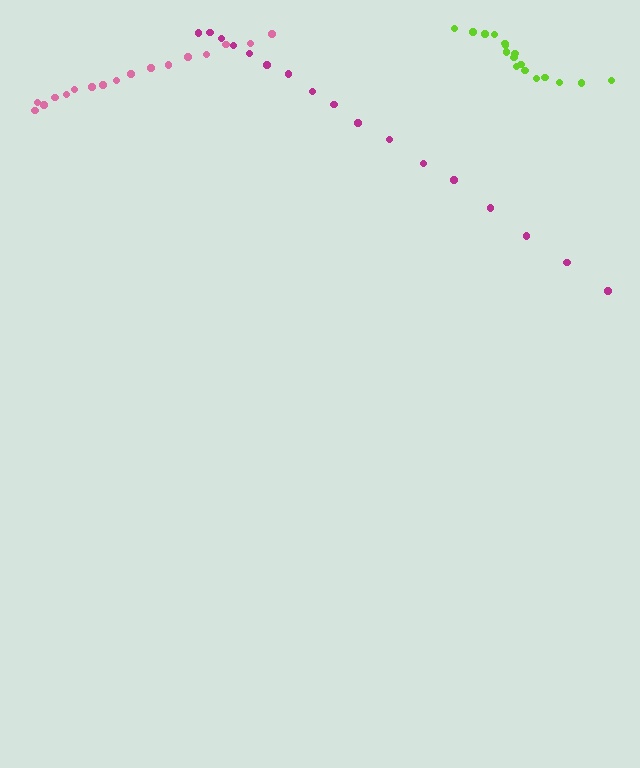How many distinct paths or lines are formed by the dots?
There are 3 distinct paths.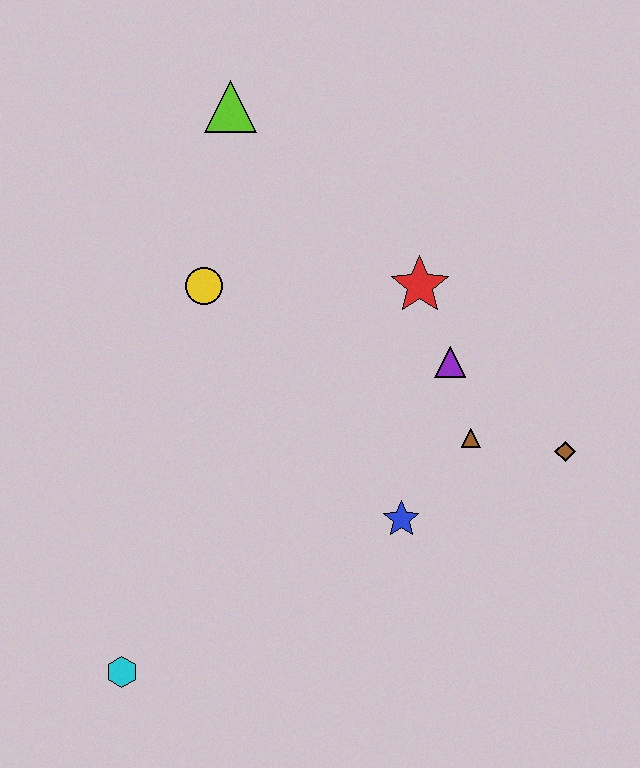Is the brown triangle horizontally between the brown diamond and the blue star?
Yes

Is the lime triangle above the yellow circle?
Yes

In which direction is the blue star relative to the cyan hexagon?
The blue star is to the right of the cyan hexagon.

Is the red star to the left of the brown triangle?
Yes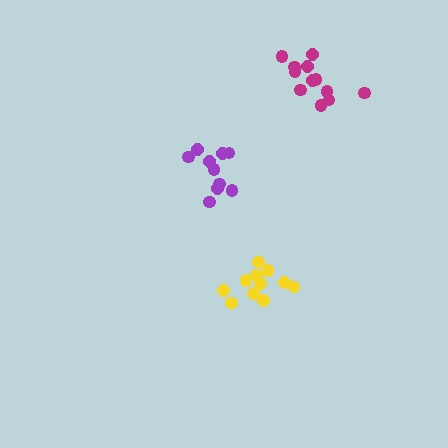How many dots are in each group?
Group 1: 10 dots, Group 2: 12 dots, Group 3: 11 dots (33 total).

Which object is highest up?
The magenta cluster is topmost.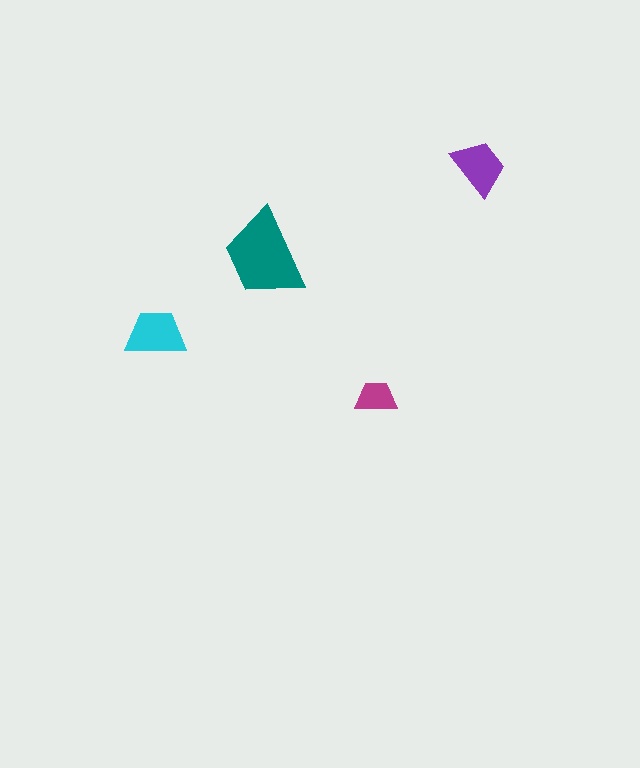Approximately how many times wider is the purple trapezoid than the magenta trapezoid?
About 1.5 times wider.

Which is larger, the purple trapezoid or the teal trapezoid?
The teal one.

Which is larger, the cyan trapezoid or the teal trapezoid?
The teal one.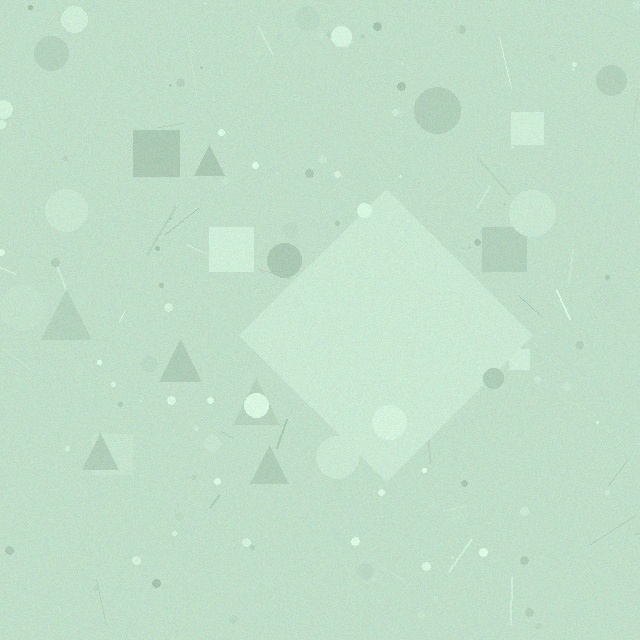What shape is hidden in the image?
A diamond is hidden in the image.